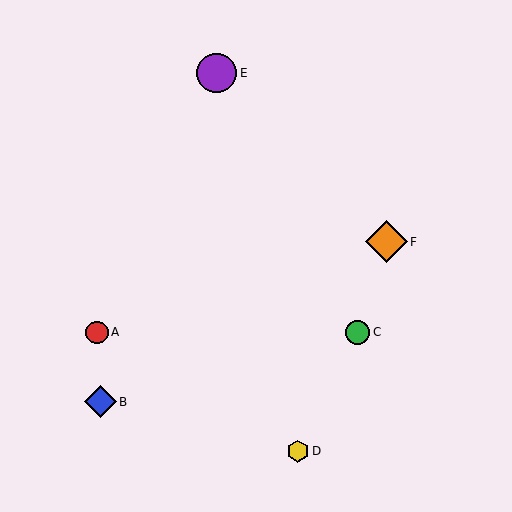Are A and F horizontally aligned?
No, A is at y≈332 and F is at y≈242.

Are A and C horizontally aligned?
Yes, both are at y≈332.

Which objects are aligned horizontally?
Objects A, C are aligned horizontally.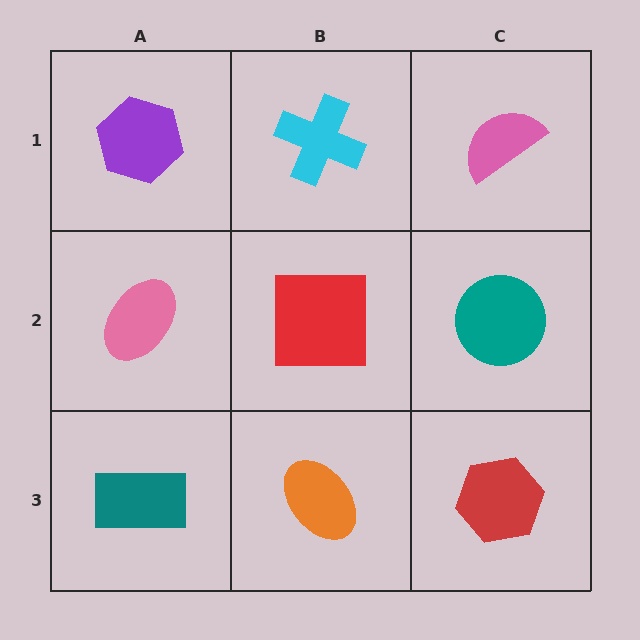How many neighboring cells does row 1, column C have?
2.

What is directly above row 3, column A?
A pink ellipse.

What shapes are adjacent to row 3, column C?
A teal circle (row 2, column C), an orange ellipse (row 3, column B).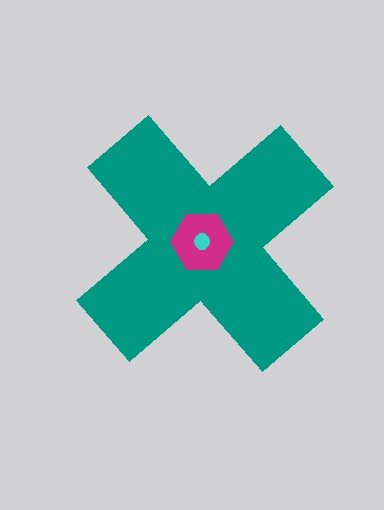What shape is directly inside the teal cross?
The magenta hexagon.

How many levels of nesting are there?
3.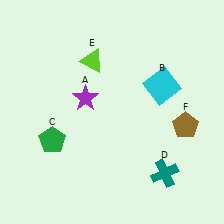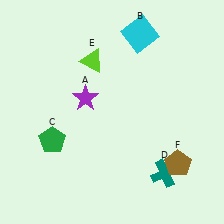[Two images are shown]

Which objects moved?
The objects that moved are: the cyan square (B), the brown pentagon (F).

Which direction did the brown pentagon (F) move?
The brown pentagon (F) moved down.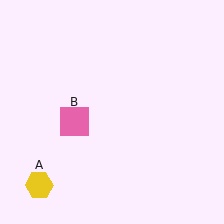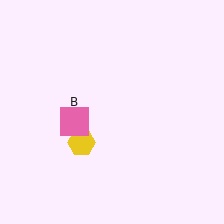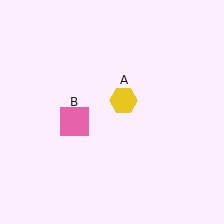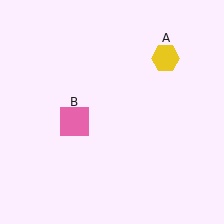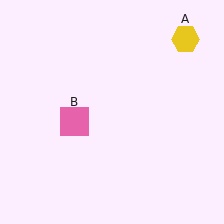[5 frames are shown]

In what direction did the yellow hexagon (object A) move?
The yellow hexagon (object A) moved up and to the right.